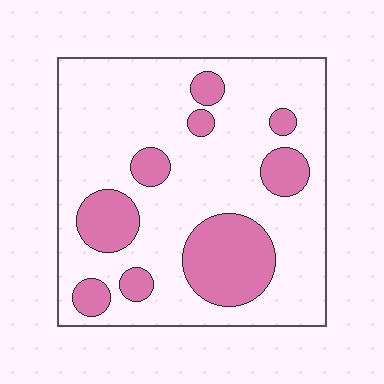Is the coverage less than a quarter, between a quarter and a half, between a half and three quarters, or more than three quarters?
Less than a quarter.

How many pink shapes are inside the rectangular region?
9.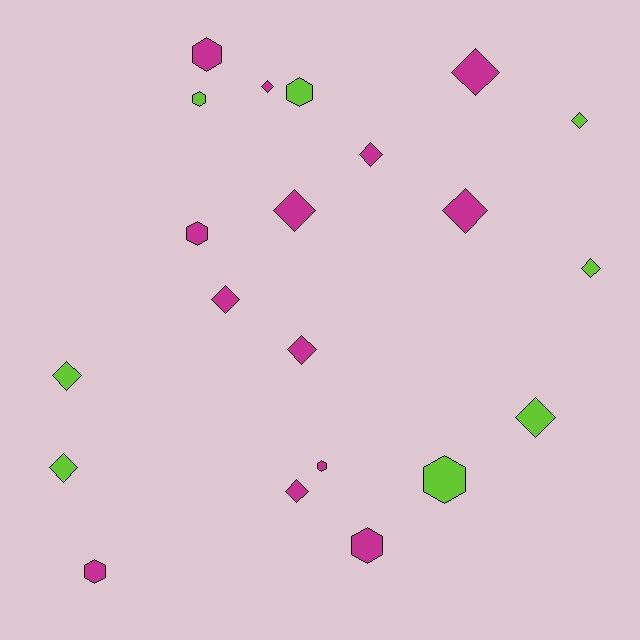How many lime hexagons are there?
There are 3 lime hexagons.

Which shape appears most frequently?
Diamond, with 13 objects.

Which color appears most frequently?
Magenta, with 13 objects.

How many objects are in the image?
There are 21 objects.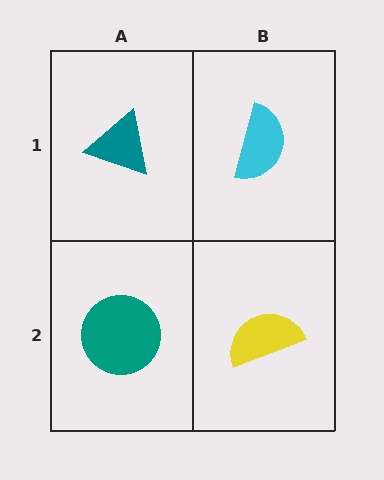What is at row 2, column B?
A yellow semicircle.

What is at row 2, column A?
A teal circle.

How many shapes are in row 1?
2 shapes.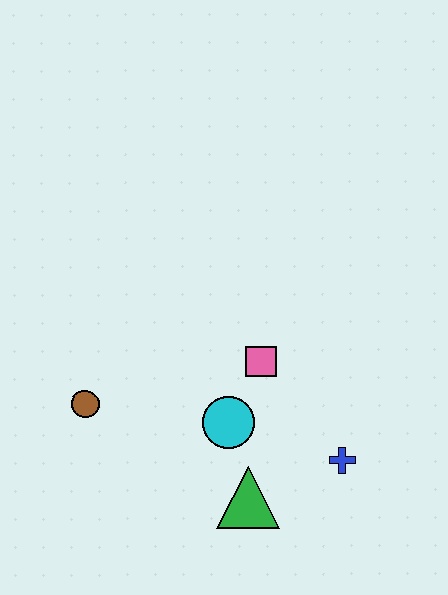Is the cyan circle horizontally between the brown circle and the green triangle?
Yes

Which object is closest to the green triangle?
The cyan circle is closest to the green triangle.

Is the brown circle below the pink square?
Yes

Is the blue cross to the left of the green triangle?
No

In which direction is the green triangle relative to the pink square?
The green triangle is below the pink square.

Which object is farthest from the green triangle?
The brown circle is farthest from the green triangle.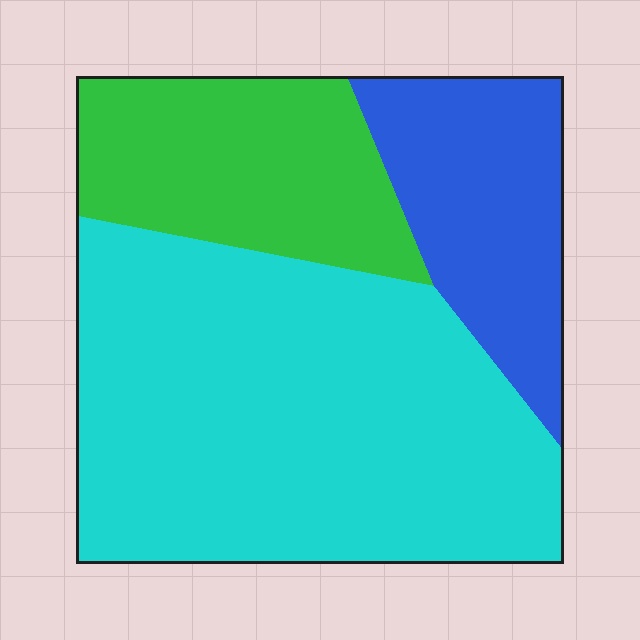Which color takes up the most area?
Cyan, at roughly 60%.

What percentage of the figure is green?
Green takes up about one fifth (1/5) of the figure.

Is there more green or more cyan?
Cyan.